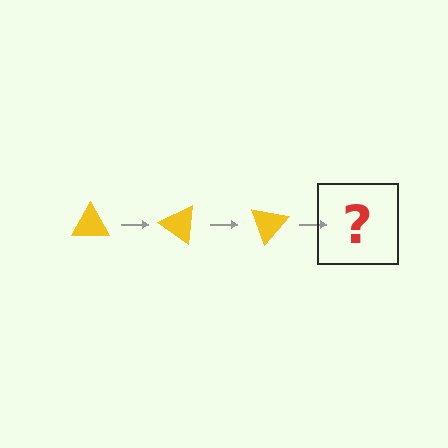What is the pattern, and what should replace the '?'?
The pattern is that the triangle rotates 35 degrees each step. The '?' should be a yellow triangle rotated 105 degrees.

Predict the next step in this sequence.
The next step is a yellow triangle rotated 105 degrees.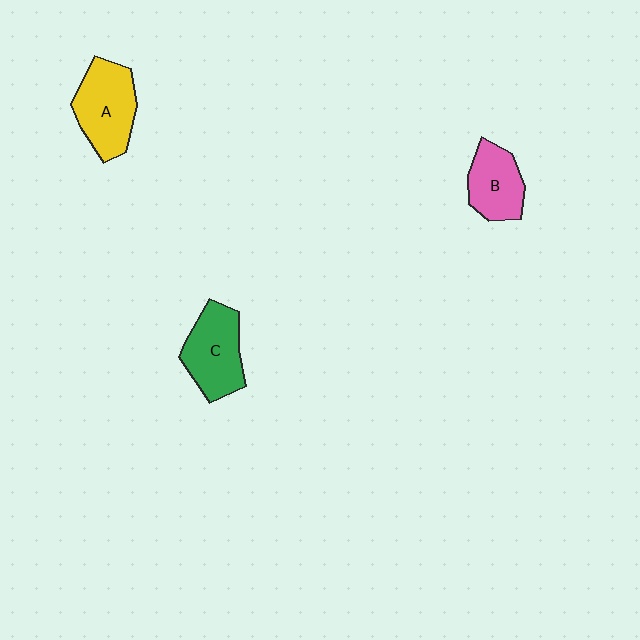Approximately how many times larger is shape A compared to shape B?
Approximately 1.3 times.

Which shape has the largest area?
Shape A (yellow).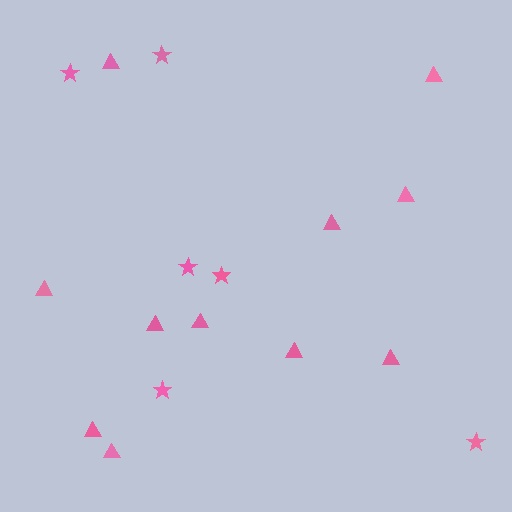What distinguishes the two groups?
There are 2 groups: one group of stars (6) and one group of triangles (11).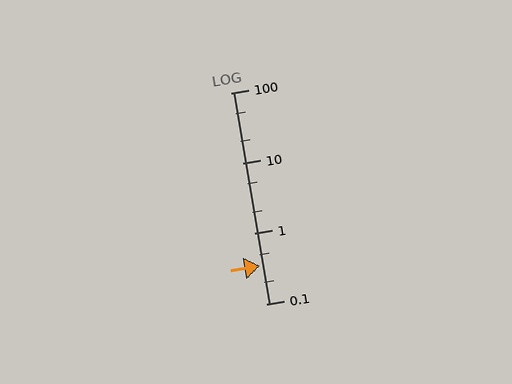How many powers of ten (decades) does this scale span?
The scale spans 3 decades, from 0.1 to 100.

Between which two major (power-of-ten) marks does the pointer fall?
The pointer is between 0.1 and 1.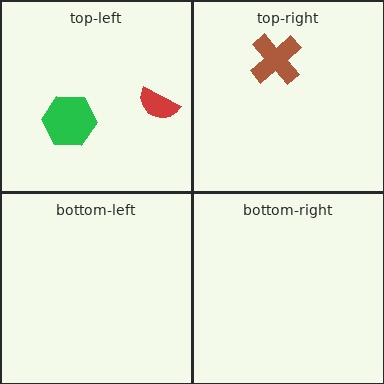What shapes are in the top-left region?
The red semicircle, the green hexagon.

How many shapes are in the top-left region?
2.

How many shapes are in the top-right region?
1.